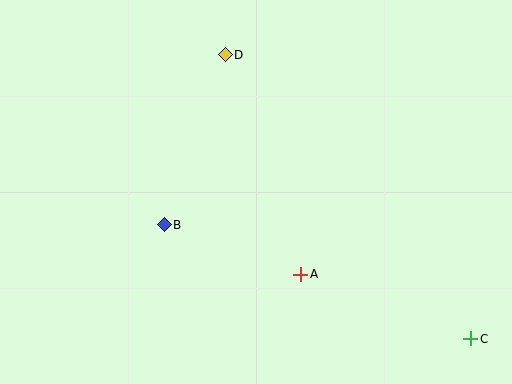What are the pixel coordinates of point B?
Point B is at (164, 225).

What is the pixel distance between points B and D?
The distance between B and D is 181 pixels.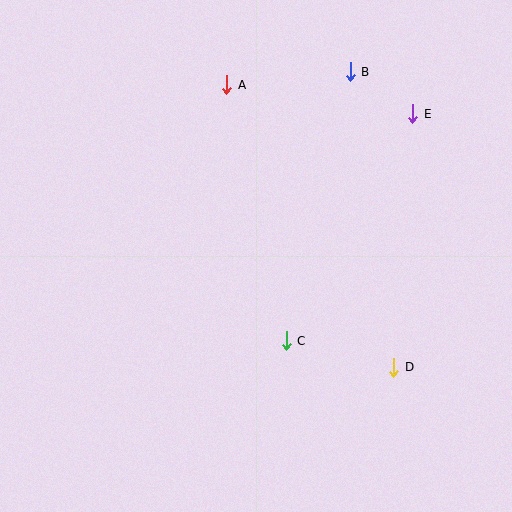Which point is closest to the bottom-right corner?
Point D is closest to the bottom-right corner.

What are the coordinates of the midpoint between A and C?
The midpoint between A and C is at (257, 213).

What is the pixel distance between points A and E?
The distance between A and E is 188 pixels.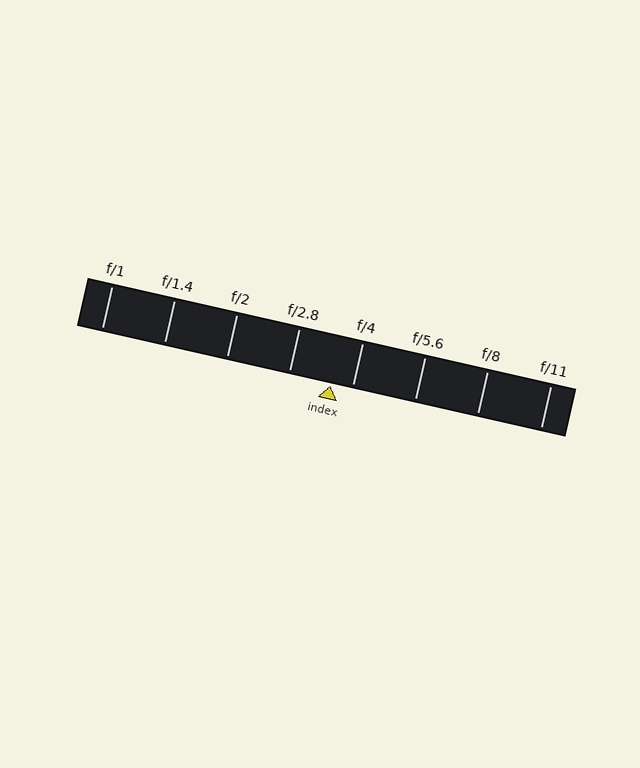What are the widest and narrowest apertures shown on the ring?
The widest aperture shown is f/1 and the narrowest is f/11.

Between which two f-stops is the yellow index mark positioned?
The index mark is between f/2.8 and f/4.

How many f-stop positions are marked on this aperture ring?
There are 8 f-stop positions marked.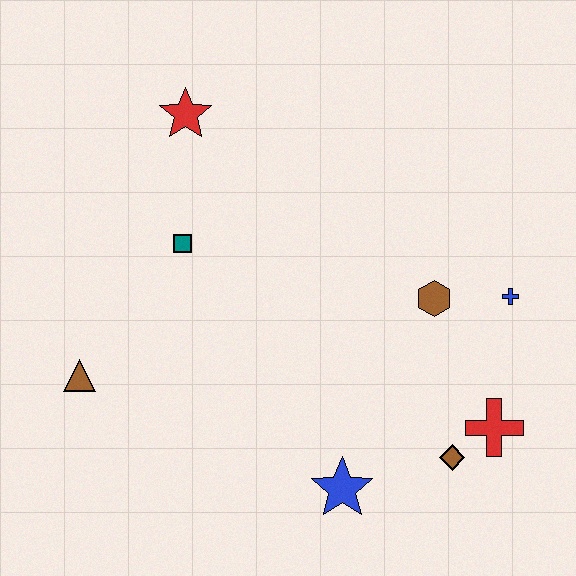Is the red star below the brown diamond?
No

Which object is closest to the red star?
The teal square is closest to the red star.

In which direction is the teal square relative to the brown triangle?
The teal square is above the brown triangle.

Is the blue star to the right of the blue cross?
No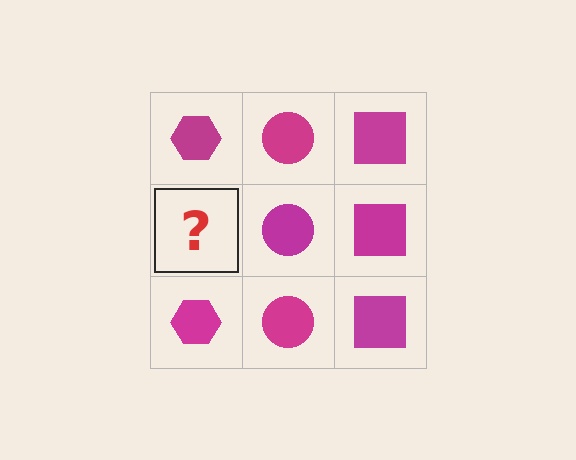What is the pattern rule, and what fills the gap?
The rule is that each column has a consistent shape. The gap should be filled with a magenta hexagon.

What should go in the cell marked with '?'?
The missing cell should contain a magenta hexagon.